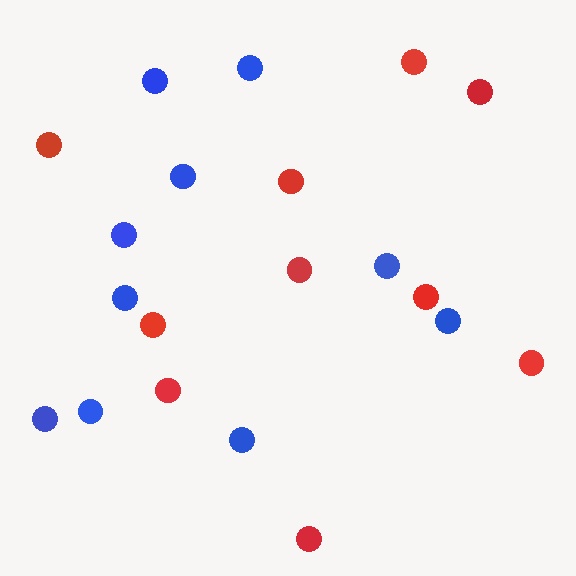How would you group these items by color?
There are 2 groups: one group of red circles (10) and one group of blue circles (10).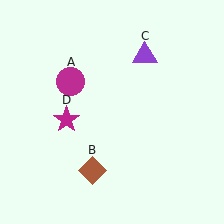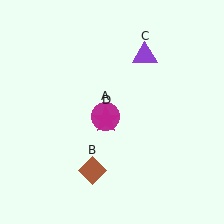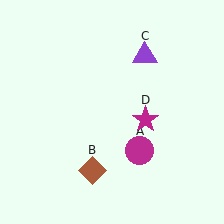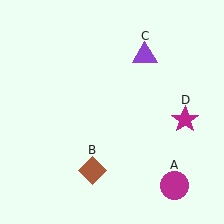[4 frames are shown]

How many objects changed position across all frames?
2 objects changed position: magenta circle (object A), magenta star (object D).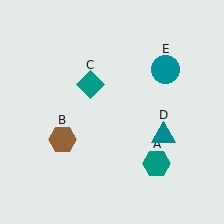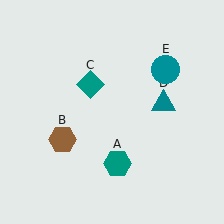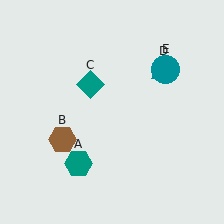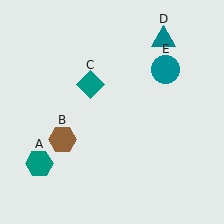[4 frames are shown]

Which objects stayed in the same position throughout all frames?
Brown hexagon (object B) and teal diamond (object C) and teal circle (object E) remained stationary.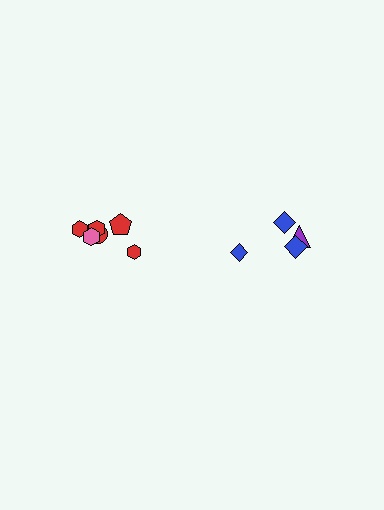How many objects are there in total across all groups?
There are 10 objects.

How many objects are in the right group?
There are 4 objects.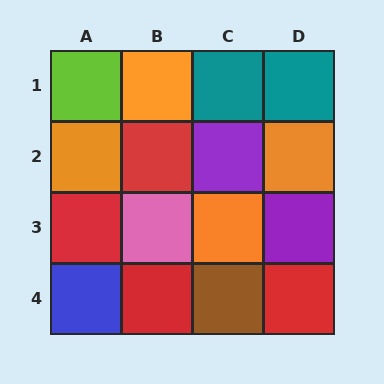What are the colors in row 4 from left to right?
Blue, red, brown, red.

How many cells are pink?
1 cell is pink.